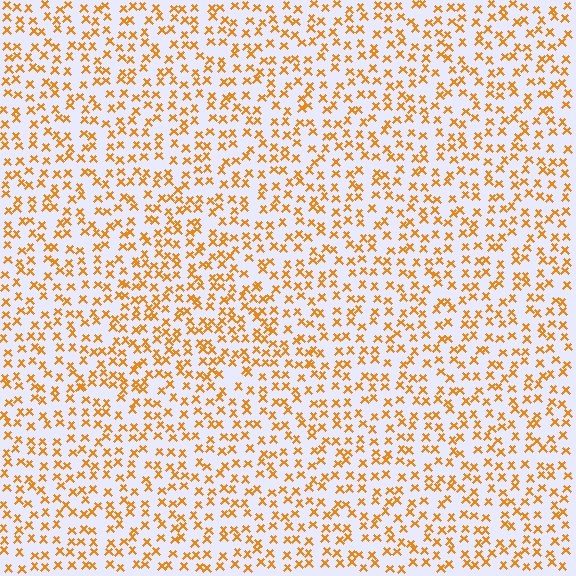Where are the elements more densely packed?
The elements are more densely packed inside the triangle boundary.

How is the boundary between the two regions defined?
The boundary is defined by a change in element density (approximately 1.4x ratio). All elements are the same color, size, and shape.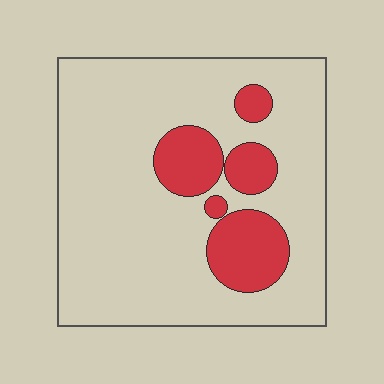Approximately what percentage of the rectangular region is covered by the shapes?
Approximately 20%.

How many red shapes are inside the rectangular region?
5.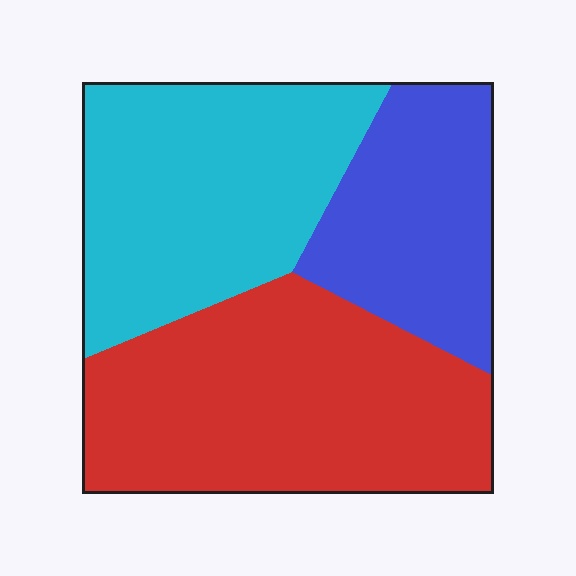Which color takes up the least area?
Blue, at roughly 25%.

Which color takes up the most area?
Red, at roughly 40%.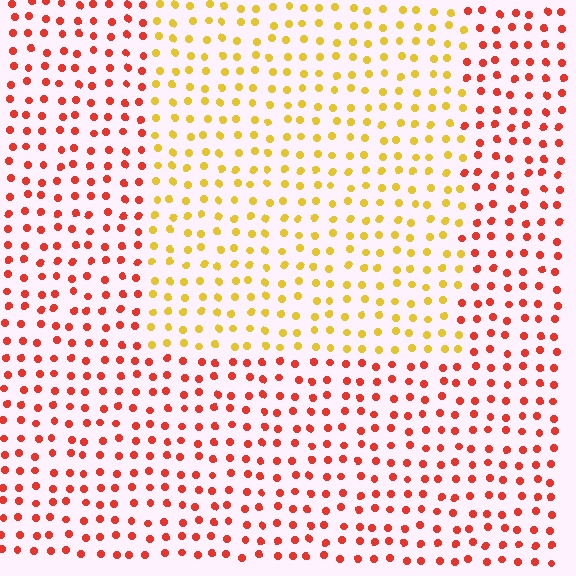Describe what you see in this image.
The image is filled with small red elements in a uniform arrangement. A rectangle-shaped region is visible where the elements are tinted to a slightly different hue, forming a subtle color boundary.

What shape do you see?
I see a rectangle.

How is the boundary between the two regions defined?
The boundary is defined purely by a slight shift in hue (about 48 degrees). Spacing, size, and orientation are identical on both sides.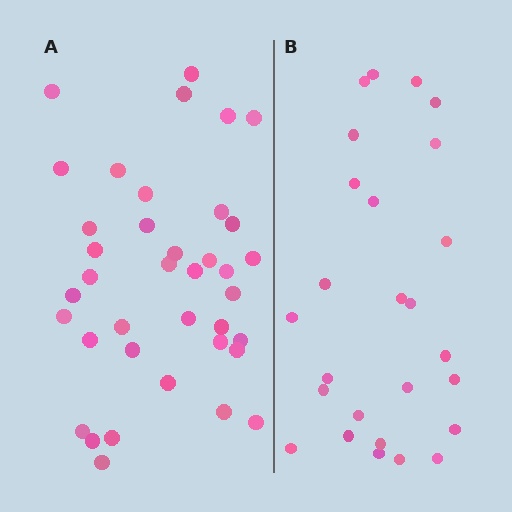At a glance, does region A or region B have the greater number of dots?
Region A (the left region) has more dots.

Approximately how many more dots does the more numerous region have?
Region A has roughly 12 or so more dots than region B.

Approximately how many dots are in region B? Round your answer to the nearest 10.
About 30 dots. (The exact count is 26, which rounds to 30.)